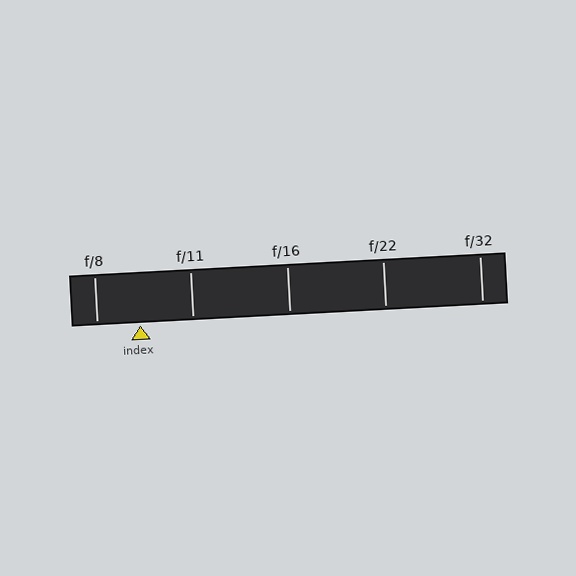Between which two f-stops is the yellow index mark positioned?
The index mark is between f/8 and f/11.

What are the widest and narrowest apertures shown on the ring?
The widest aperture shown is f/8 and the narrowest is f/32.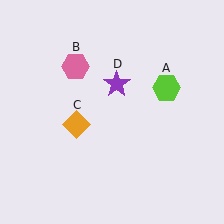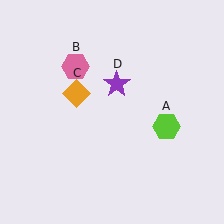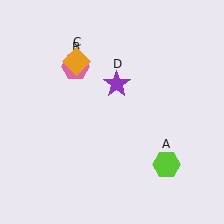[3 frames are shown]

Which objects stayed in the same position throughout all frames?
Pink hexagon (object B) and purple star (object D) remained stationary.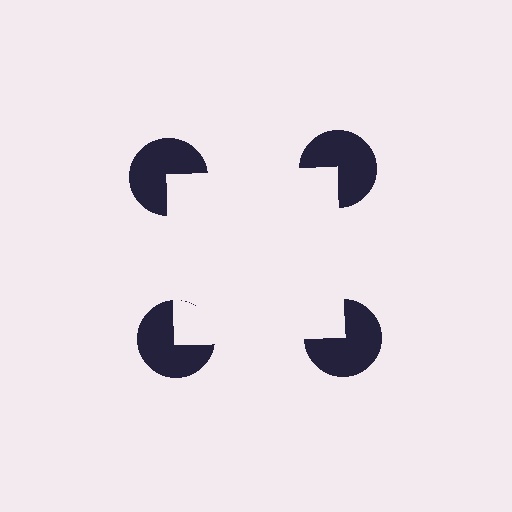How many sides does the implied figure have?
4 sides.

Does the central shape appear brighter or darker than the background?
It typically appears slightly brighter than the background, even though no actual brightness change is drawn.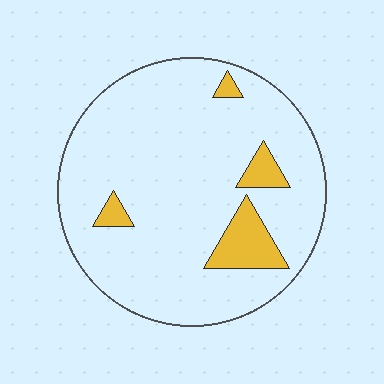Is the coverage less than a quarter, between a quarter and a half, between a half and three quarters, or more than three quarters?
Less than a quarter.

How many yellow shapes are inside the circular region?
4.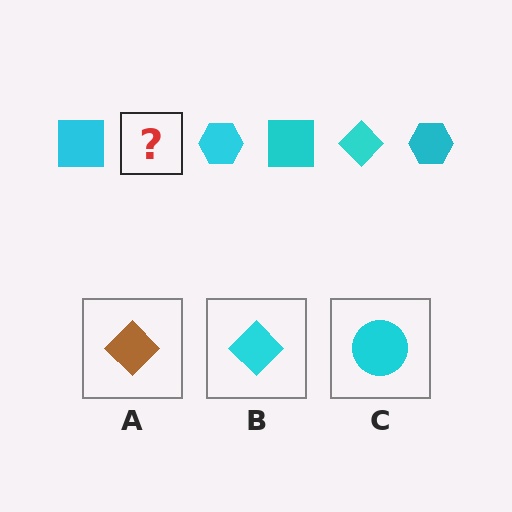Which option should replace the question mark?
Option B.